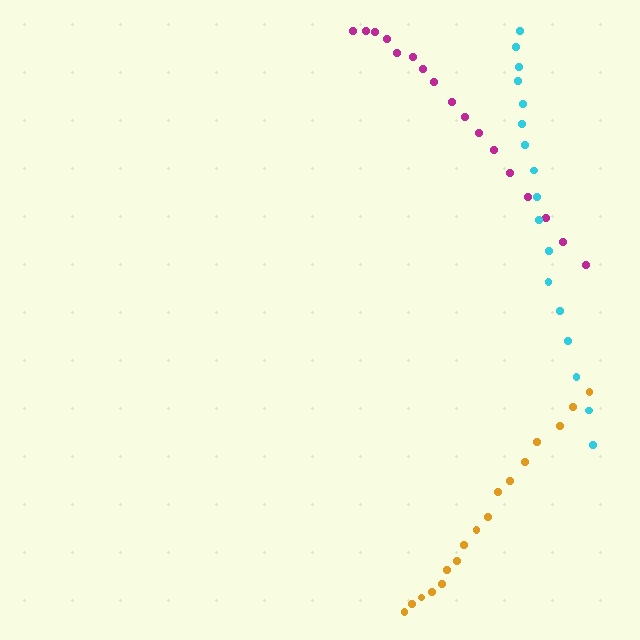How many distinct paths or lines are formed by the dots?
There are 3 distinct paths.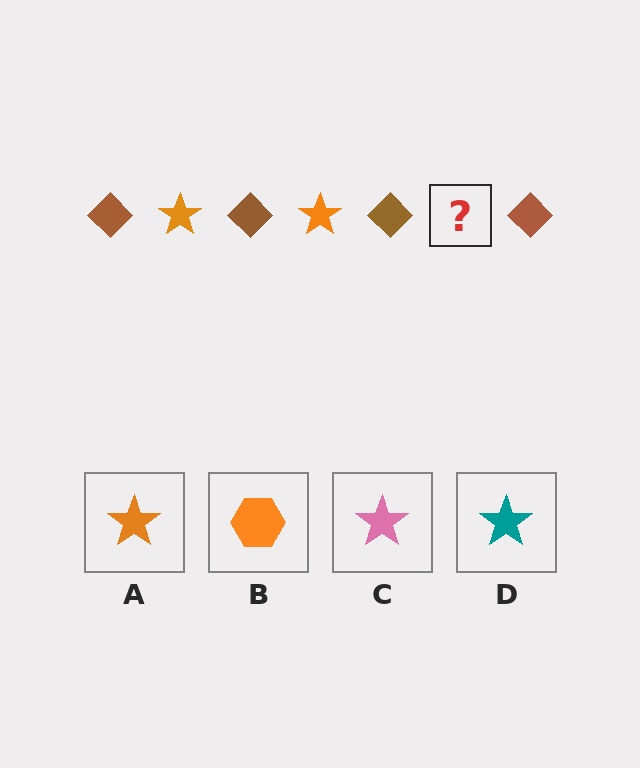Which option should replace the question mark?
Option A.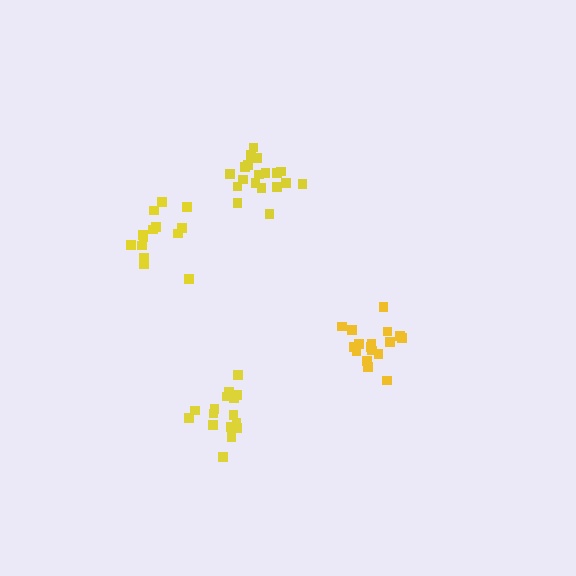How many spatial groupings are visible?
There are 4 spatial groupings.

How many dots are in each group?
Group 1: 15 dots, Group 2: 17 dots, Group 3: 19 dots, Group 4: 16 dots (67 total).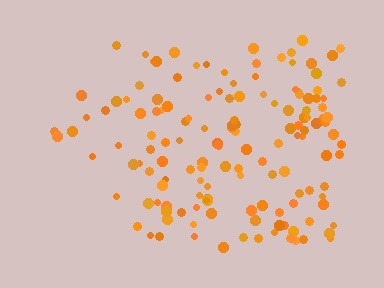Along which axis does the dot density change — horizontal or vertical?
Horizontal.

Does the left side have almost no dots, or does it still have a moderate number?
Still a moderate number, just noticeably fewer than the right.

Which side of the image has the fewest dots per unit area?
The left.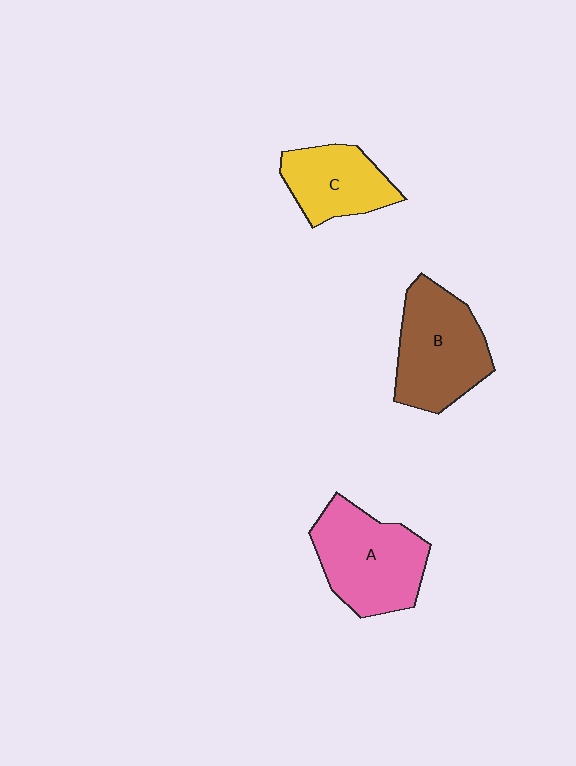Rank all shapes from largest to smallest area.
From largest to smallest: A (pink), B (brown), C (yellow).